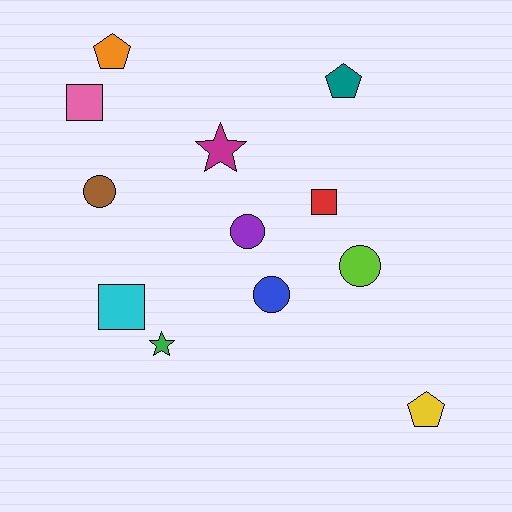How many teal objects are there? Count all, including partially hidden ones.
There is 1 teal object.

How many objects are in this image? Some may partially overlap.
There are 12 objects.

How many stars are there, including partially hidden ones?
There are 2 stars.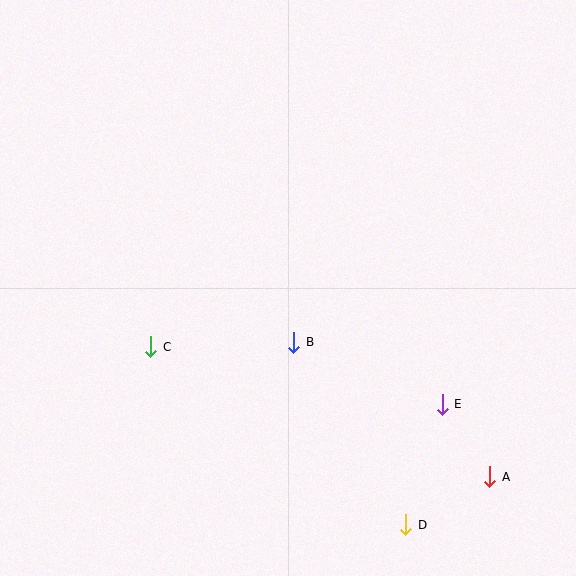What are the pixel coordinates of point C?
Point C is at (151, 347).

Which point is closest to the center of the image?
Point B at (294, 342) is closest to the center.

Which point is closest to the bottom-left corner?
Point C is closest to the bottom-left corner.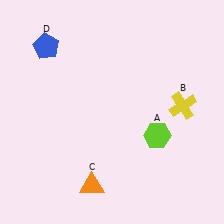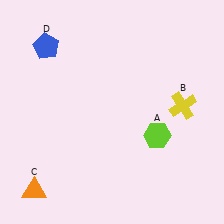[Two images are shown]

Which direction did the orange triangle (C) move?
The orange triangle (C) moved left.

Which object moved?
The orange triangle (C) moved left.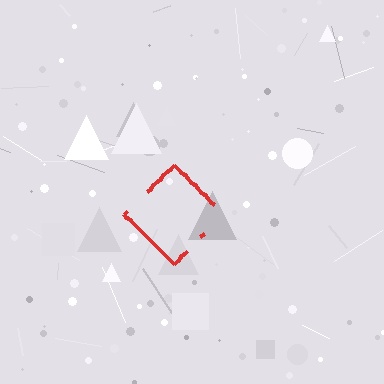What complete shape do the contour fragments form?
The contour fragments form a diamond.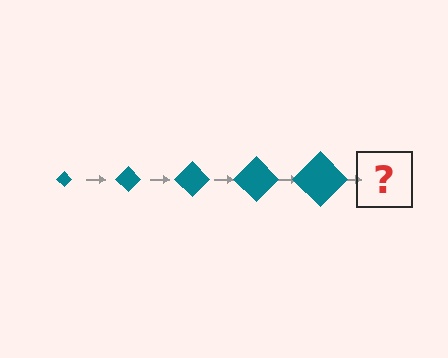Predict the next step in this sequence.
The next step is a teal diamond, larger than the previous one.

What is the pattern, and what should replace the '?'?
The pattern is that the diamond gets progressively larger each step. The '?' should be a teal diamond, larger than the previous one.